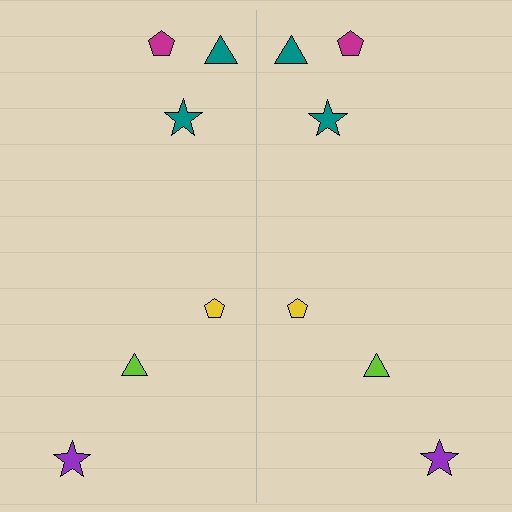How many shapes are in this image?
There are 12 shapes in this image.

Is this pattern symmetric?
Yes, this pattern has bilateral (reflection) symmetry.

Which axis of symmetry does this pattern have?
The pattern has a vertical axis of symmetry running through the center of the image.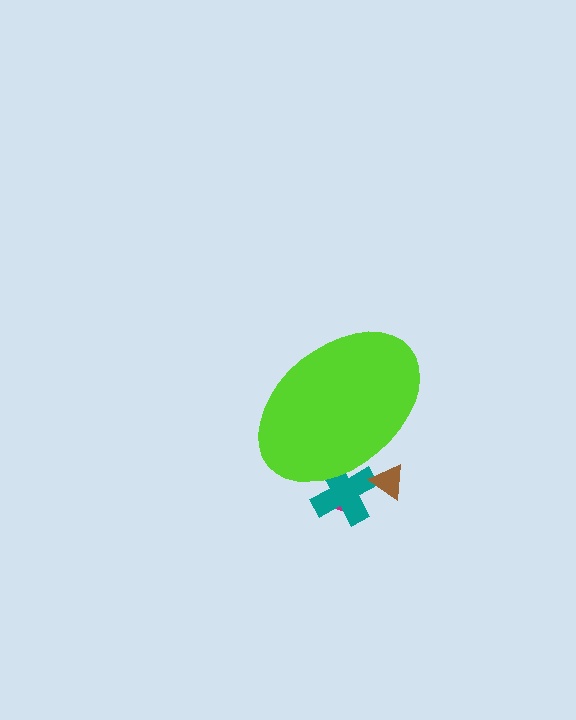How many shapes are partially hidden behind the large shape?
3 shapes are partially hidden.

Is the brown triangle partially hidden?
Yes, the brown triangle is partially hidden behind the lime ellipse.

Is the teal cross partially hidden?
Yes, the teal cross is partially hidden behind the lime ellipse.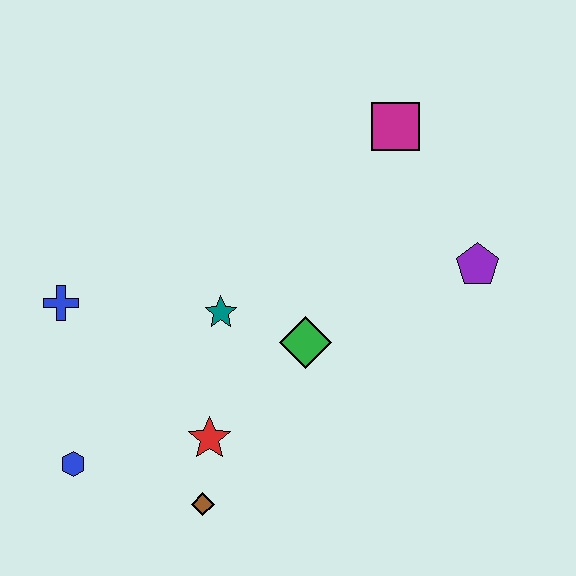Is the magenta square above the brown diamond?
Yes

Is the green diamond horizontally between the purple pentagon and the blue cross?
Yes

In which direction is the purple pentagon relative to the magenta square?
The purple pentagon is below the magenta square.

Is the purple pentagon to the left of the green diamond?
No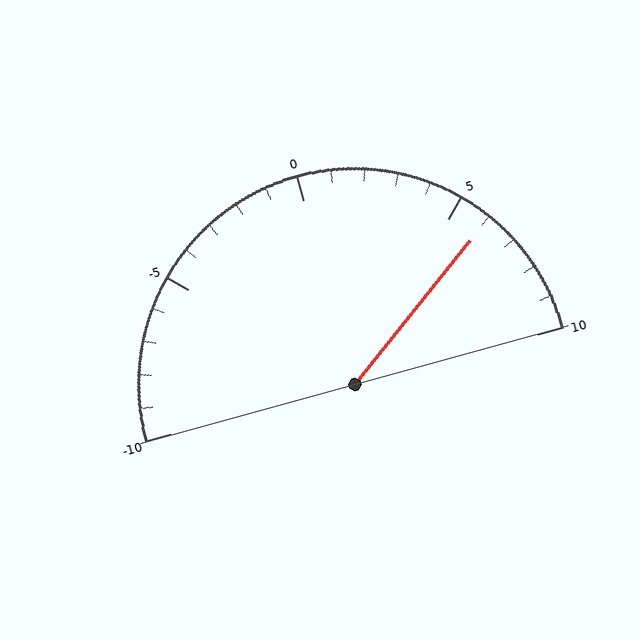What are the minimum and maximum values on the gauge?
The gauge ranges from -10 to 10.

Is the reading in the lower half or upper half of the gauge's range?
The reading is in the upper half of the range (-10 to 10).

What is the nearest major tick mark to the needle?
The nearest major tick mark is 5.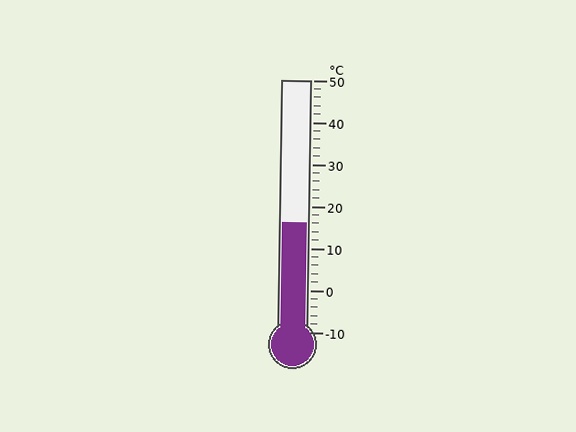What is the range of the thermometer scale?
The thermometer scale ranges from -10°C to 50°C.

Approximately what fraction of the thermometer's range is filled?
The thermometer is filled to approximately 45% of its range.